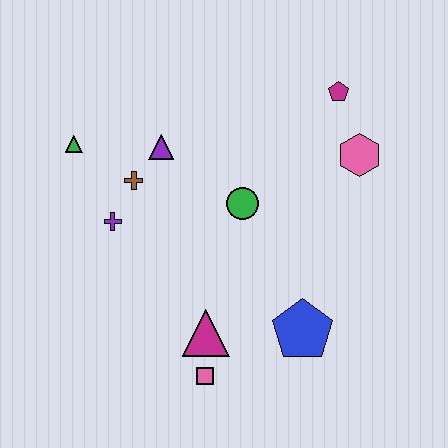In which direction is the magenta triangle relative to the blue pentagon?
The magenta triangle is to the left of the blue pentagon.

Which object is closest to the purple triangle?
The brown cross is closest to the purple triangle.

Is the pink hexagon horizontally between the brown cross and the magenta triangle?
No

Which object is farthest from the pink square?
The magenta pentagon is farthest from the pink square.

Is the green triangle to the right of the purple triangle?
No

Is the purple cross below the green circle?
Yes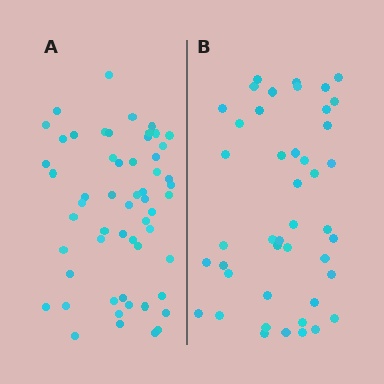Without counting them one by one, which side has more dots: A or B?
Region A (the left region) has more dots.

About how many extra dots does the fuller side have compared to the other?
Region A has roughly 12 or so more dots than region B.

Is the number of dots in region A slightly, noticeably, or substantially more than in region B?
Region A has noticeably more, but not dramatically so. The ratio is roughly 1.3 to 1.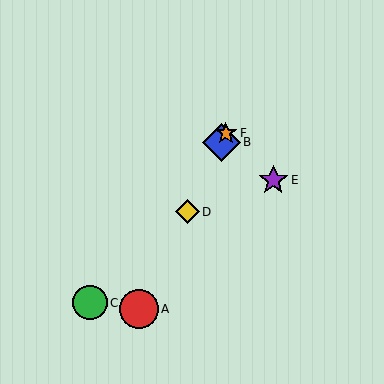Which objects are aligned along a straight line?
Objects A, B, D, F are aligned along a straight line.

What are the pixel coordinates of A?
Object A is at (139, 309).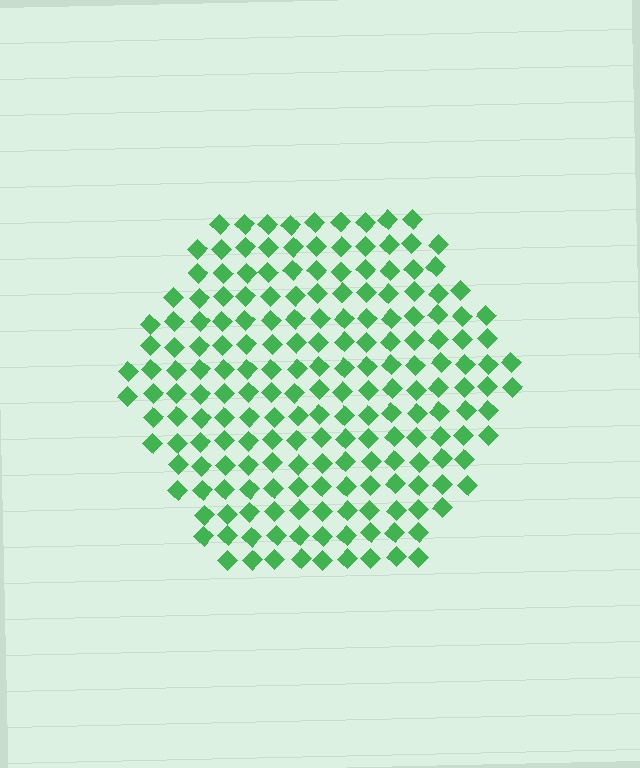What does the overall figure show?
The overall figure shows a hexagon.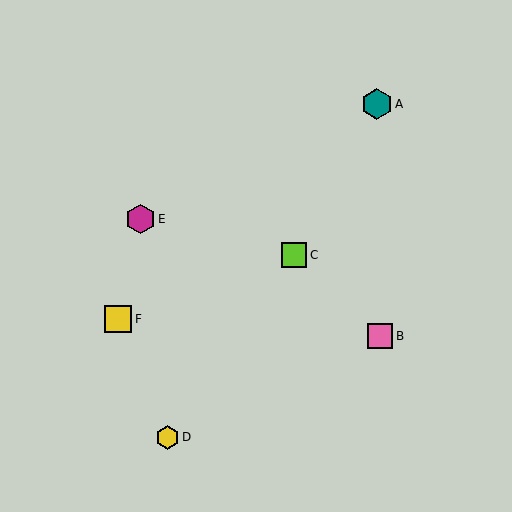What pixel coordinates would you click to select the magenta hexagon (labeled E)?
Click at (141, 219) to select the magenta hexagon E.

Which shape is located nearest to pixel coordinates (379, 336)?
The pink square (labeled B) at (380, 336) is nearest to that location.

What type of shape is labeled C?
Shape C is a lime square.